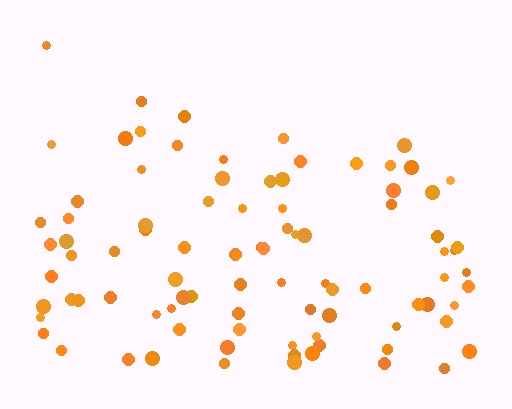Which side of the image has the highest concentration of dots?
The bottom.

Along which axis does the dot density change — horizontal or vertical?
Vertical.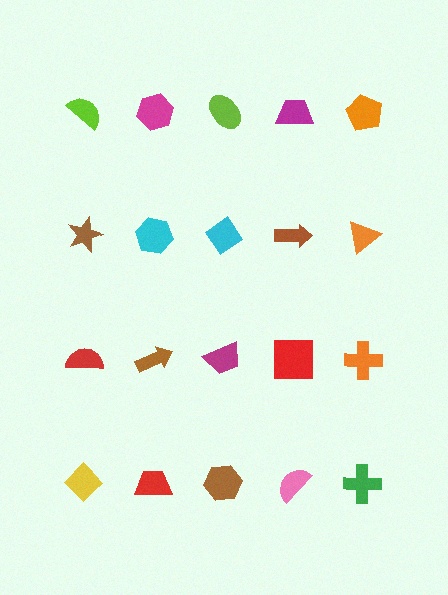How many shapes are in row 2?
5 shapes.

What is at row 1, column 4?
A magenta trapezoid.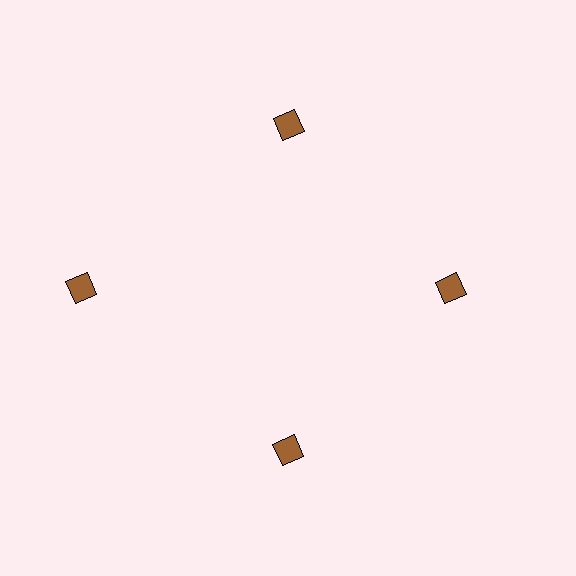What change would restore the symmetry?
The symmetry would be restored by moving it inward, back onto the ring so that all 4 diamonds sit at equal angles and equal distance from the center.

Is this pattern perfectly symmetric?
No. The 4 brown diamonds are arranged in a ring, but one element near the 9 o'clock position is pushed outward from the center, breaking the 4-fold rotational symmetry.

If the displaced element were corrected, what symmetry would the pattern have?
It would have 4-fold rotational symmetry — the pattern would map onto itself every 90 degrees.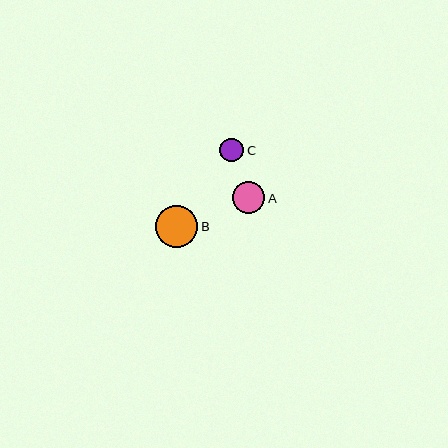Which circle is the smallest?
Circle C is the smallest with a size of approximately 24 pixels.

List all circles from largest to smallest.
From largest to smallest: B, A, C.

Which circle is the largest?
Circle B is the largest with a size of approximately 42 pixels.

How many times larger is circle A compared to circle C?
Circle A is approximately 1.3 times the size of circle C.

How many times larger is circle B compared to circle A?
Circle B is approximately 1.3 times the size of circle A.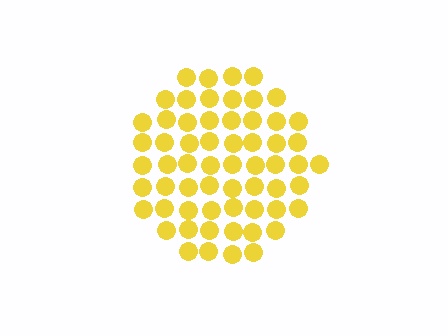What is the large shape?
The large shape is a circle.